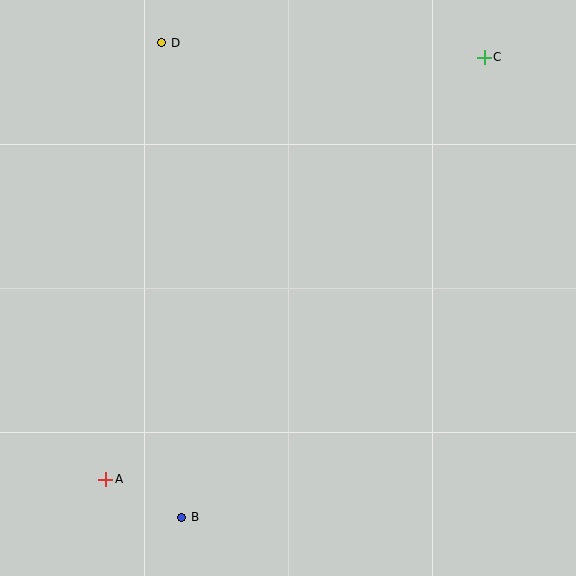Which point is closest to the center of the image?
Point B at (182, 517) is closest to the center.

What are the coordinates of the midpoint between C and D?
The midpoint between C and D is at (323, 50).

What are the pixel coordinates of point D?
Point D is at (162, 43).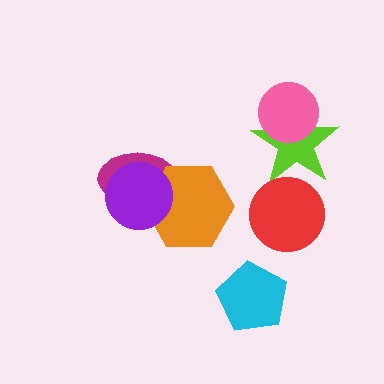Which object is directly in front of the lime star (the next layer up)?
The pink circle is directly in front of the lime star.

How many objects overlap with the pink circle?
1 object overlaps with the pink circle.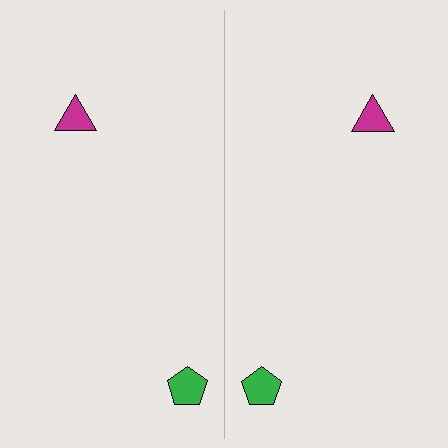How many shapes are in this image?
There are 4 shapes in this image.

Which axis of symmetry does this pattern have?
The pattern has a vertical axis of symmetry running through the center of the image.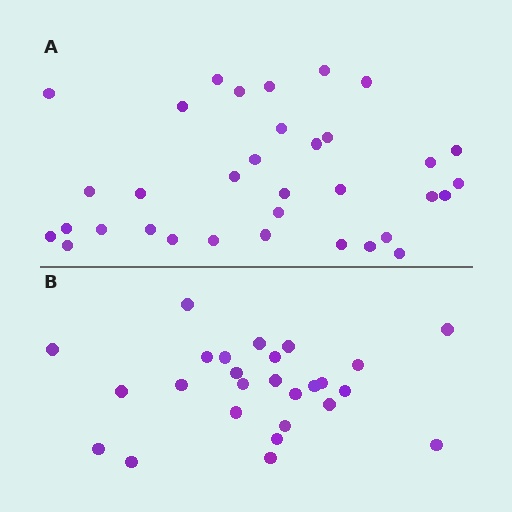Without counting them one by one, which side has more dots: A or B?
Region A (the top region) has more dots.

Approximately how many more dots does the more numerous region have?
Region A has roughly 8 or so more dots than region B.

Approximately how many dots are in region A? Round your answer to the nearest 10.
About 30 dots. (The exact count is 34, which rounds to 30.)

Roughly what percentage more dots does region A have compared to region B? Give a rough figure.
About 30% more.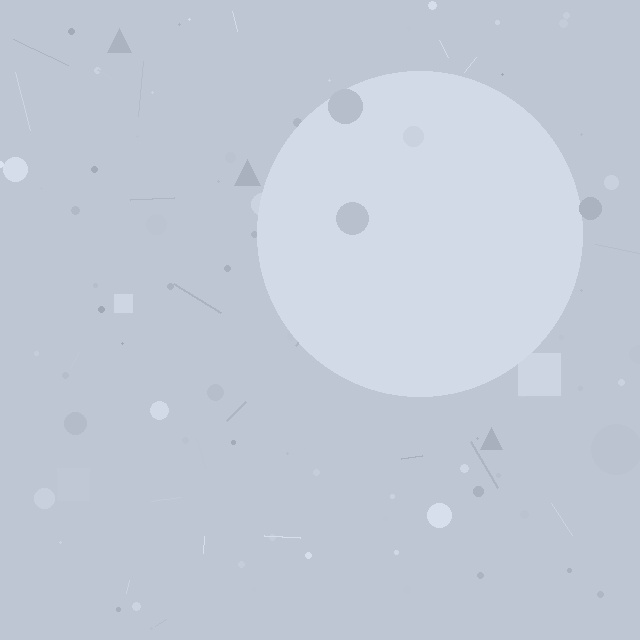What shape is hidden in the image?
A circle is hidden in the image.